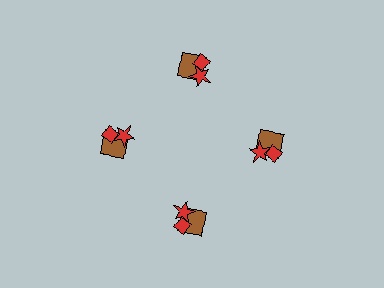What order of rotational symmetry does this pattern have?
This pattern has 4-fold rotational symmetry.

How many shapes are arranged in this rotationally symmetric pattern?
There are 12 shapes, arranged in 4 groups of 3.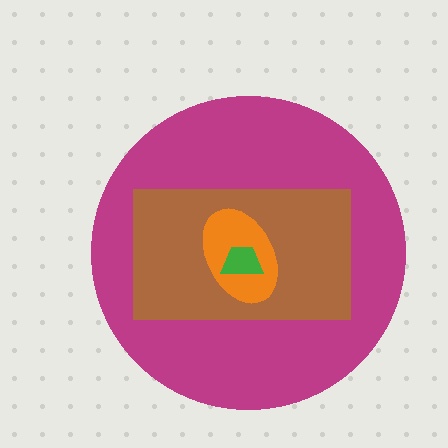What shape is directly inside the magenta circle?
The brown rectangle.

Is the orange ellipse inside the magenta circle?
Yes.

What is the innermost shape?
The green trapezoid.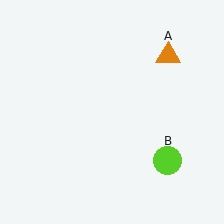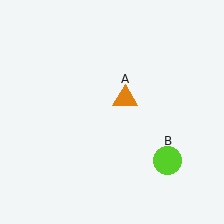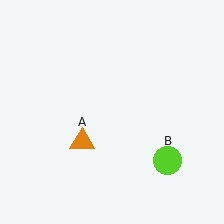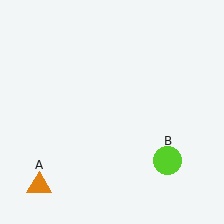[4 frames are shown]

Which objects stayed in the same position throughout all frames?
Lime circle (object B) remained stationary.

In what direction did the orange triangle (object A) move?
The orange triangle (object A) moved down and to the left.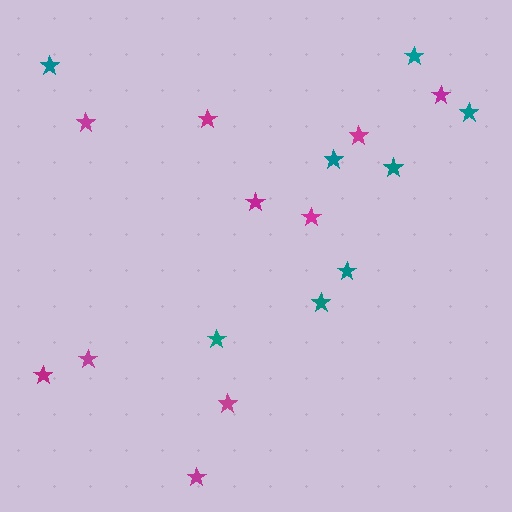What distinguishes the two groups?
There are 2 groups: one group of magenta stars (10) and one group of teal stars (8).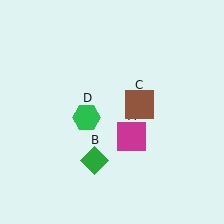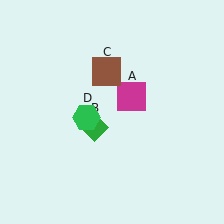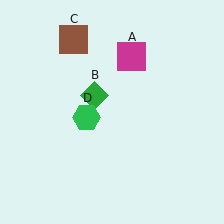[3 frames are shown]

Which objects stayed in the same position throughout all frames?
Green hexagon (object D) remained stationary.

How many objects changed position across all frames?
3 objects changed position: magenta square (object A), green diamond (object B), brown square (object C).